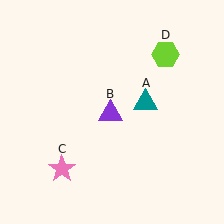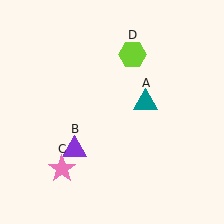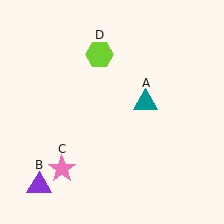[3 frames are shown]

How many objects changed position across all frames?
2 objects changed position: purple triangle (object B), lime hexagon (object D).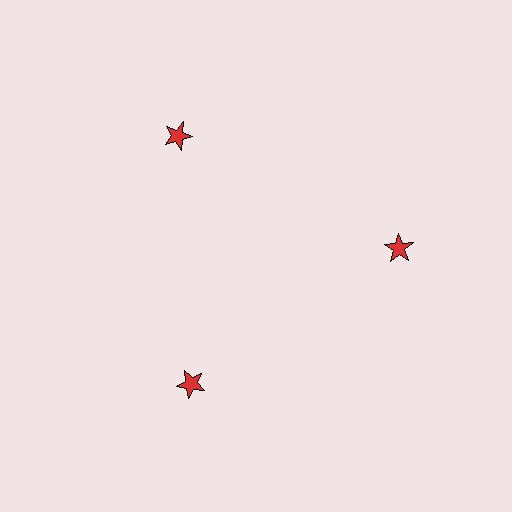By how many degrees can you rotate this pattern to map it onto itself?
The pattern maps onto itself every 120 degrees of rotation.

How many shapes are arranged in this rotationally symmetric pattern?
There are 3 shapes, arranged in 3 groups of 1.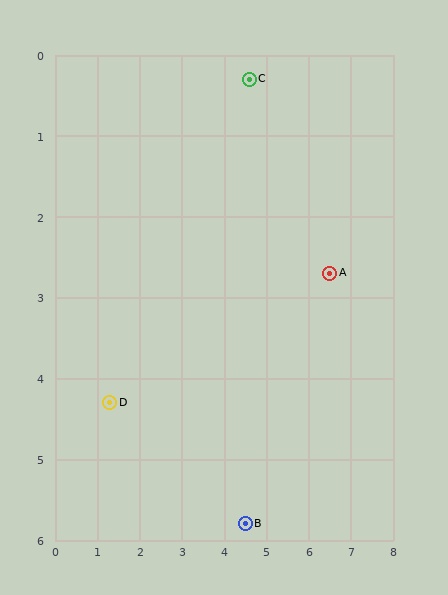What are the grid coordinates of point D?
Point D is at approximately (1.3, 4.3).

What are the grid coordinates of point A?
Point A is at approximately (6.5, 2.7).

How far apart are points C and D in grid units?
Points C and D are about 5.2 grid units apart.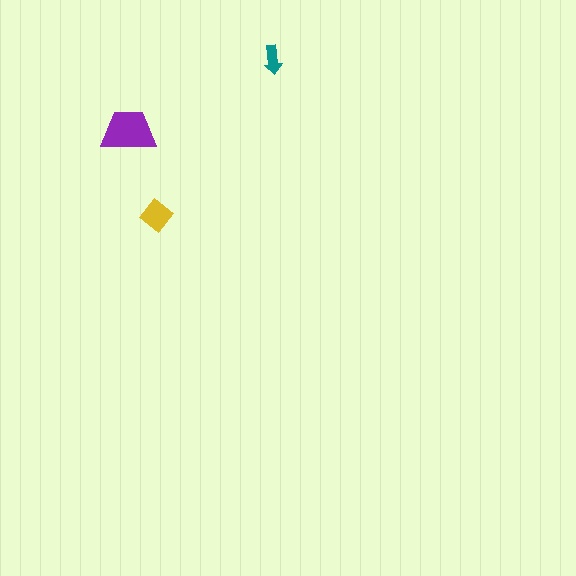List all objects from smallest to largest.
The teal arrow, the yellow diamond, the purple trapezoid.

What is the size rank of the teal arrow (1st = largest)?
3rd.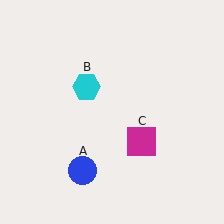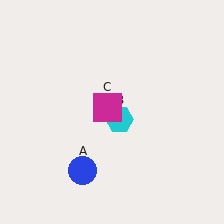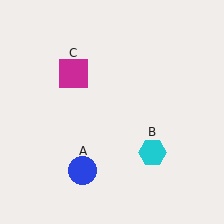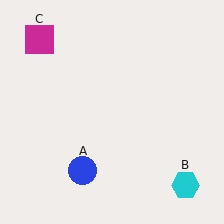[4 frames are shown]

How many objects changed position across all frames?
2 objects changed position: cyan hexagon (object B), magenta square (object C).